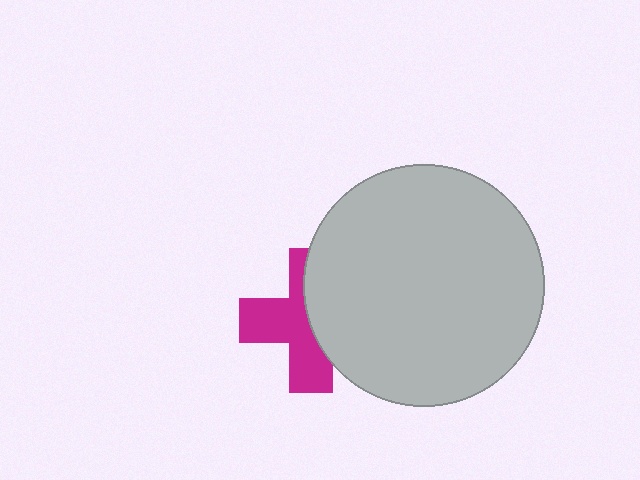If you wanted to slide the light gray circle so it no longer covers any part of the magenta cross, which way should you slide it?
Slide it right — that is the most direct way to separate the two shapes.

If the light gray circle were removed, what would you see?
You would see the complete magenta cross.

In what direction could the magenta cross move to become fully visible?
The magenta cross could move left. That would shift it out from behind the light gray circle entirely.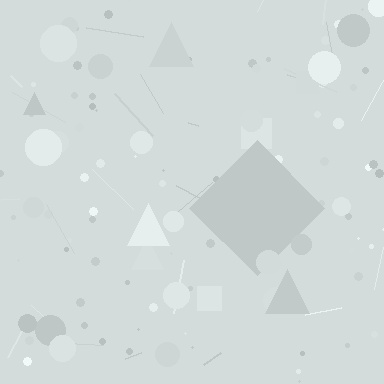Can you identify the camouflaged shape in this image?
The camouflaged shape is a diamond.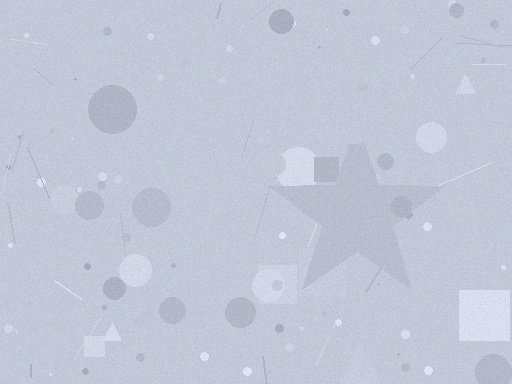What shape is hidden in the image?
A star is hidden in the image.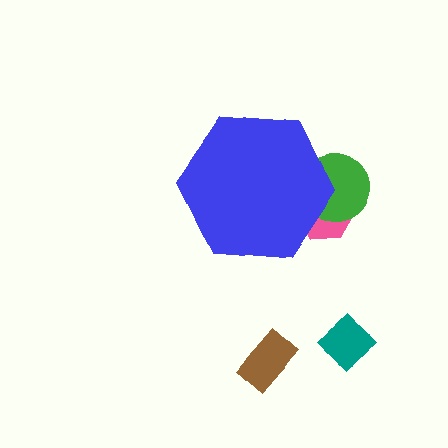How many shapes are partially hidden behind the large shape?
2 shapes are partially hidden.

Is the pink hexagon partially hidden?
Yes, the pink hexagon is partially hidden behind the blue hexagon.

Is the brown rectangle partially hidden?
No, the brown rectangle is fully visible.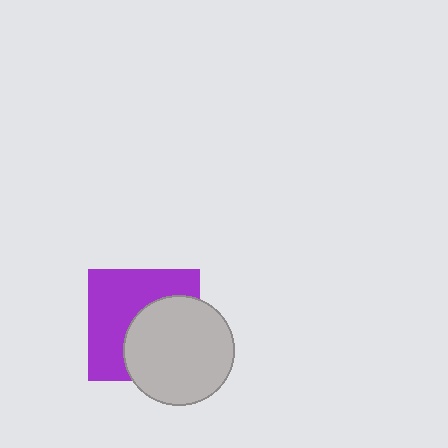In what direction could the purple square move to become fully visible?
The purple square could move toward the upper-left. That would shift it out from behind the light gray circle entirely.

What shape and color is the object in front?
The object in front is a light gray circle.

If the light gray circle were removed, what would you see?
You would see the complete purple square.